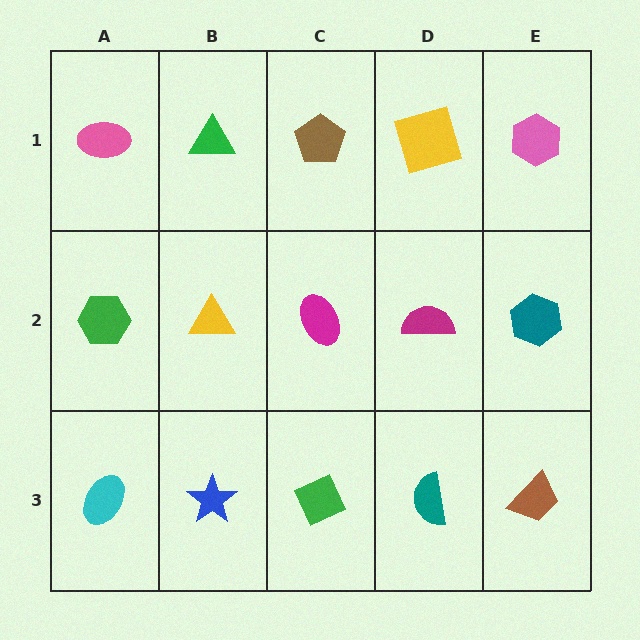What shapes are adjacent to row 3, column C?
A magenta ellipse (row 2, column C), a blue star (row 3, column B), a teal semicircle (row 3, column D).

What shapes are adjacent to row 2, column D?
A yellow square (row 1, column D), a teal semicircle (row 3, column D), a magenta ellipse (row 2, column C), a teal hexagon (row 2, column E).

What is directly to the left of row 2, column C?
A yellow triangle.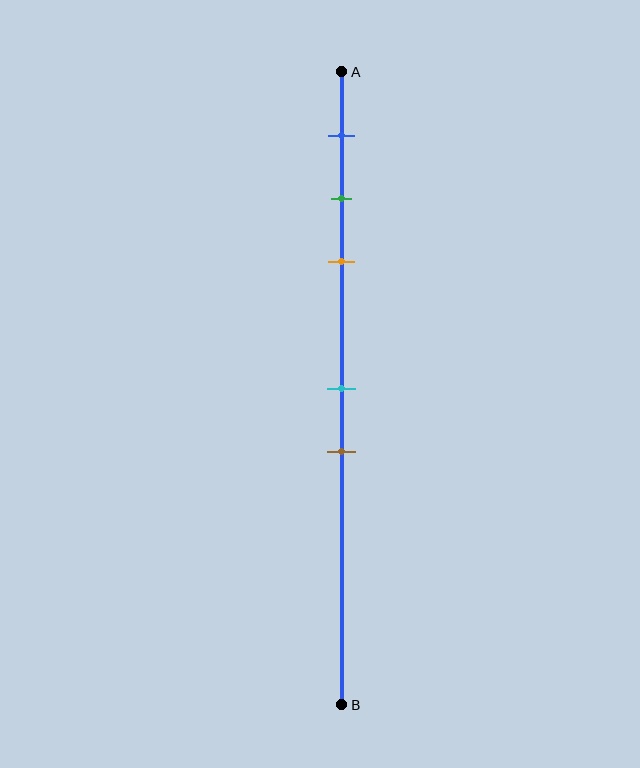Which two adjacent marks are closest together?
The green and orange marks are the closest adjacent pair.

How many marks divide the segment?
There are 5 marks dividing the segment.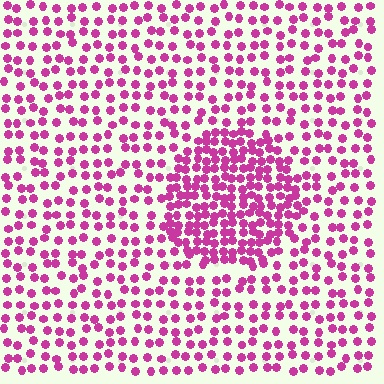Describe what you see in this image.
The image contains small magenta elements arranged at two different densities. A circle-shaped region is visible where the elements are more densely packed than the surrounding area.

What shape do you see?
I see a circle.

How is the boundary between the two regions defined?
The boundary is defined by a change in element density (approximately 2.0x ratio). All elements are the same color, size, and shape.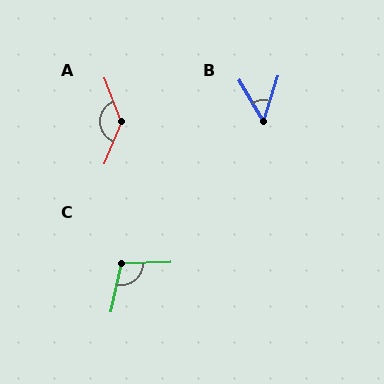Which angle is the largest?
A, at approximately 136 degrees.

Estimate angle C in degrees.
Approximately 104 degrees.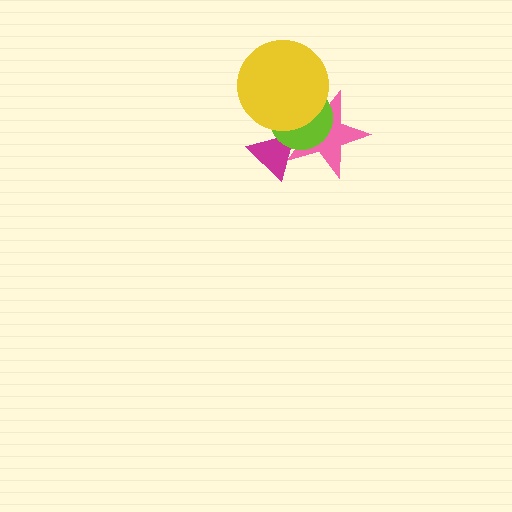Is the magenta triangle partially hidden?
Yes, it is partially covered by another shape.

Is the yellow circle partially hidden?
No, no other shape covers it.